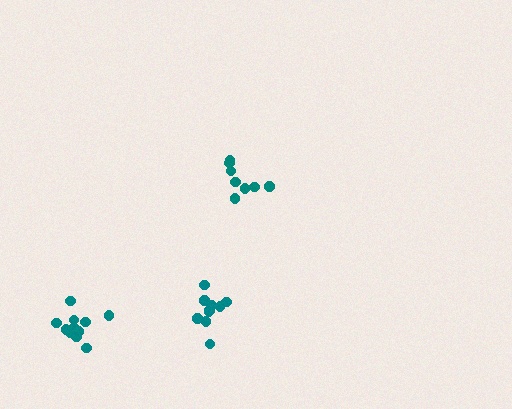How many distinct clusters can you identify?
There are 3 distinct clusters.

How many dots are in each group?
Group 1: 10 dots, Group 2: 8 dots, Group 3: 12 dots (30 total).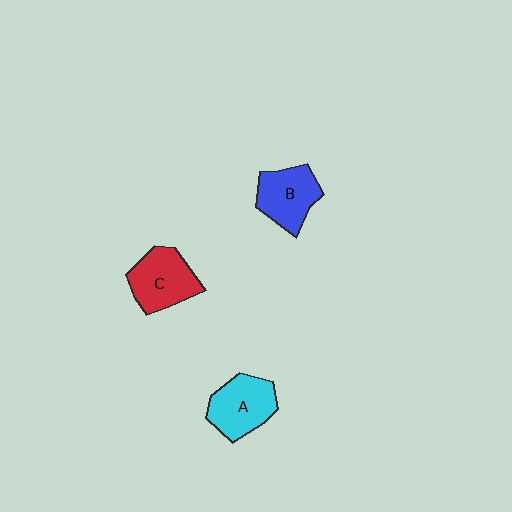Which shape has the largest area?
Shape C (red).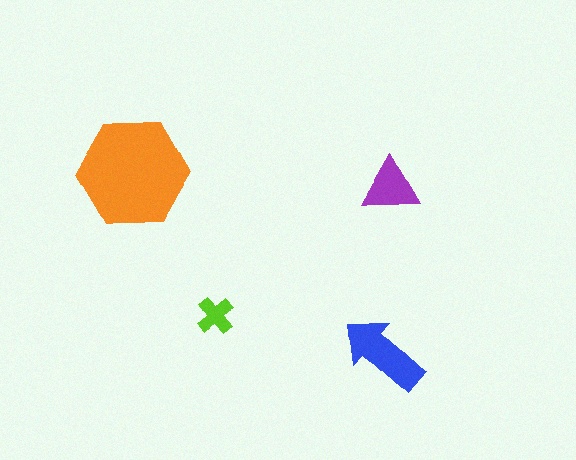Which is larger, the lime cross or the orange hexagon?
The orange hexagon.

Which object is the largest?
The orange hexagon.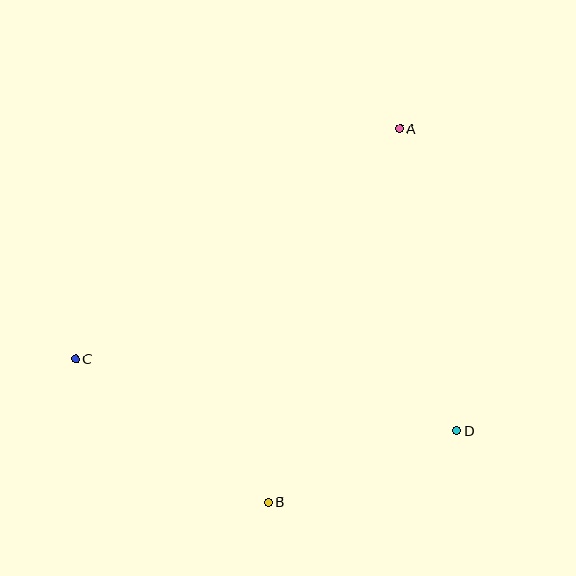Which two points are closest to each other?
Points B and D are closest to each other.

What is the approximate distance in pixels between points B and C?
The distance between B and C is approximately 240 pixels.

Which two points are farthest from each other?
Points A and C are farthest from each other.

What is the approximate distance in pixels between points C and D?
The distance between C and D is approximately 388 pixels.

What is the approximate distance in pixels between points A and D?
The distance between A and D is approximately 307 pixels.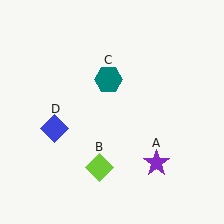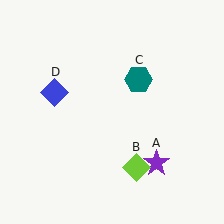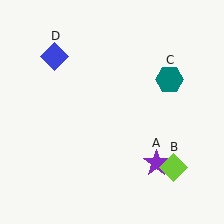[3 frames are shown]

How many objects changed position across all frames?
3 objects changed position: lime diamond (object B), teal hexagon (object C), blue diamond (object D).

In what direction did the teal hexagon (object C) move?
The teal hexagon (object C) moved right.